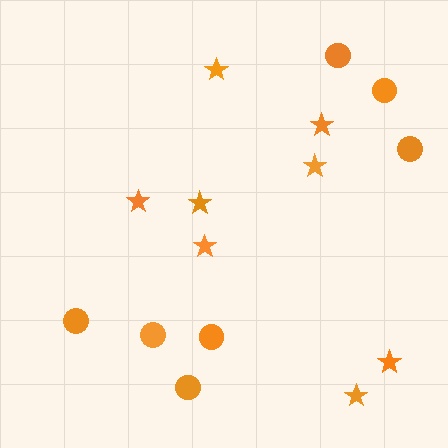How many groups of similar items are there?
There are 2 groups: one group of stars (8) and one group of circles (7).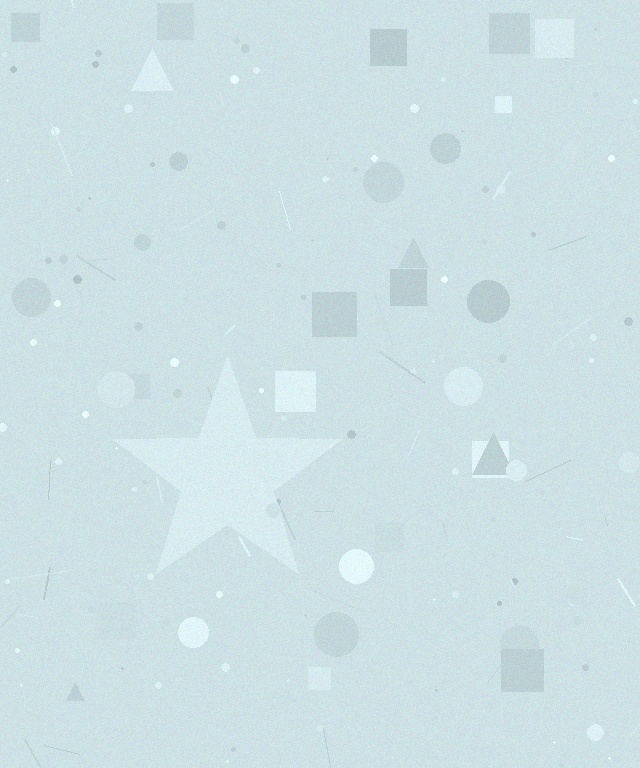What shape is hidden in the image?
A star is hidden in the image.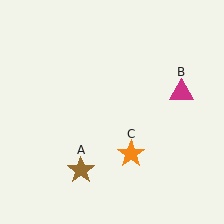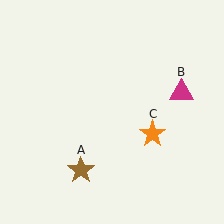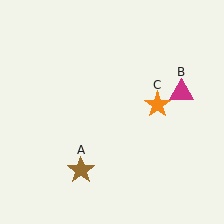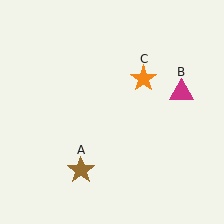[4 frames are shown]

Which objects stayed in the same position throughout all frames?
Brown star (object A) and magenta triangle (object B) remained stationary.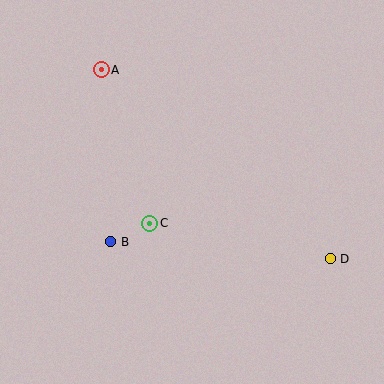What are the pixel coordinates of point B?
Point B is at (111, 242).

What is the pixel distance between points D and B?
The distance between D and B is 220 pixels.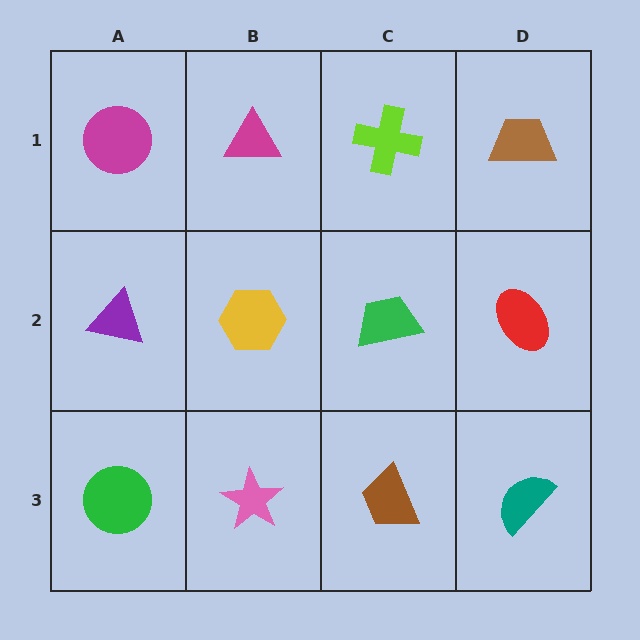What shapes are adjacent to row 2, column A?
A magenta circle (row 1, column A), a green circle (row 3, column A), a yellow hexagon (row 2, column B).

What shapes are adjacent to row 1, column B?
A yellow hexagon (row 2, column B), a magenta circle (row 1, column A), a lime cross (row 1, column C).